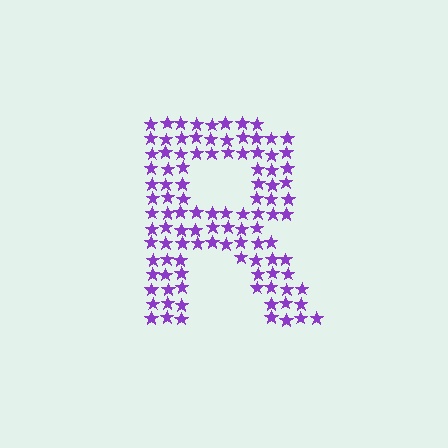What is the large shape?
The large shape is the letter R.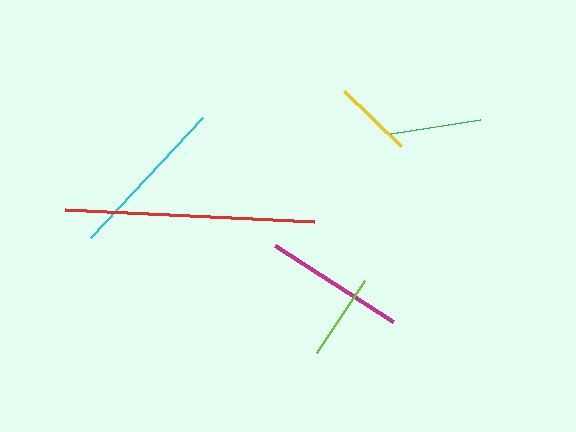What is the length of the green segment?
The green segment is approximately 91 pixels long.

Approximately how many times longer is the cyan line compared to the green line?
The cyan line is approximately 1.8 times the length of the green line.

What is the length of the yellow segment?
The yellow segment is approximately 80 pixels long.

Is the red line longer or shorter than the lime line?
The red line is longer than the lime line.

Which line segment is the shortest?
The yellow line is the shortest at approximately 80 pixels.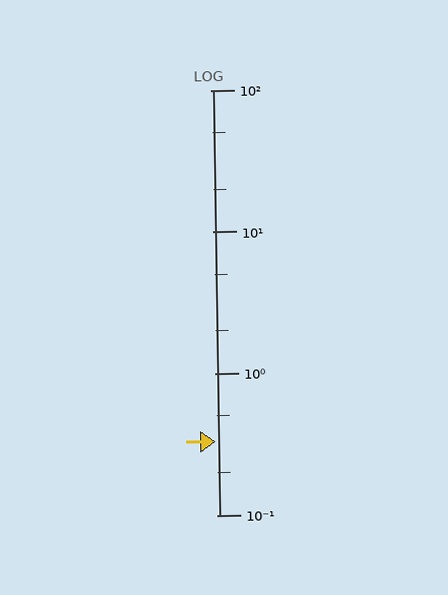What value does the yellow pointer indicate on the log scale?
The pointer indicates approximately 0.33.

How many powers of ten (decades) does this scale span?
The scale spans 3 decades, from 0.1 to 100.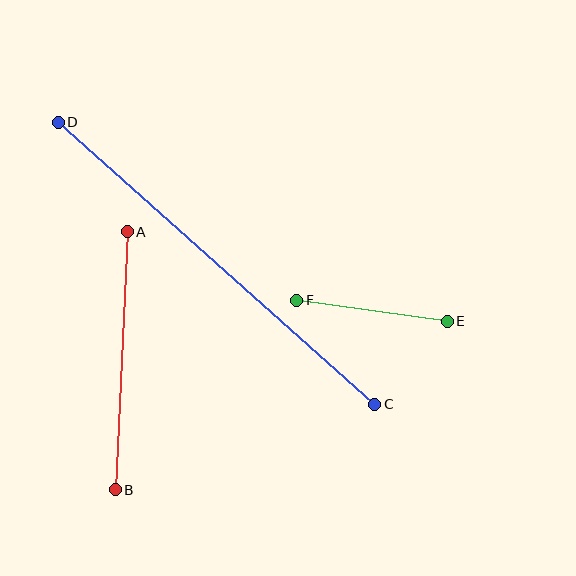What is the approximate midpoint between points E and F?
The midpoint is at approximately (372, 311) pixels.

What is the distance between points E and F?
The distance is approximately 152 pixels.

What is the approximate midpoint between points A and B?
The midpoint is at approximately (121, 361) pixels.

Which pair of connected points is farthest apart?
Points C and D are farthest apart.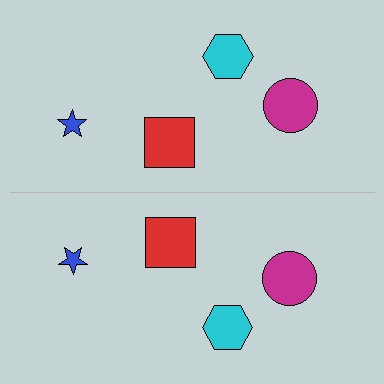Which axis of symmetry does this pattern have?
The pattern has a horizontal axis of symmetry running through the center of the image.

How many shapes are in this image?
There are 8 shapes in this image.